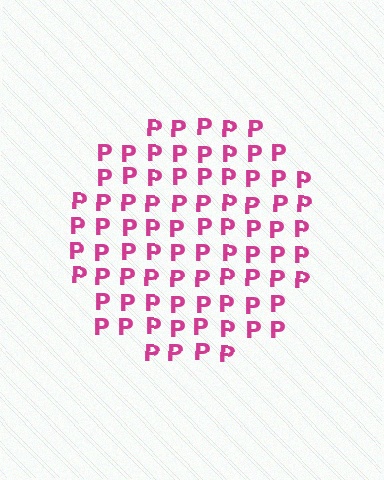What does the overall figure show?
The overall figure shows a circle.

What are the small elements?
The small elements are letter P's.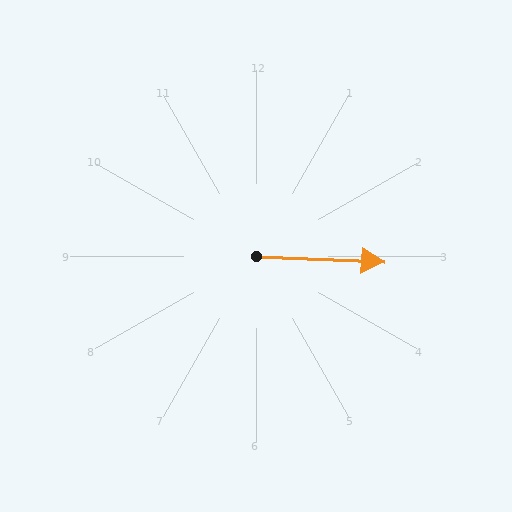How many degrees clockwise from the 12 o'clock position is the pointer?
Approximately 92 degrees.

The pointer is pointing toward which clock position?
Roughly 3 o'clock.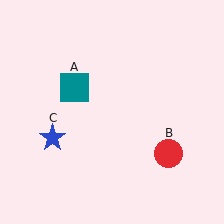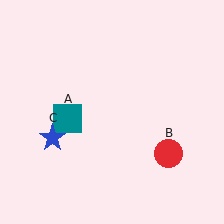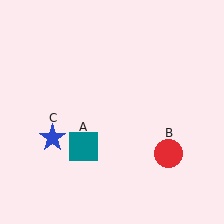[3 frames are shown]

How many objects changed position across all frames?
1 object changed position: teal square (object A).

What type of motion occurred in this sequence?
The teal square (object A) rotated counterclockwise around the center of the scene.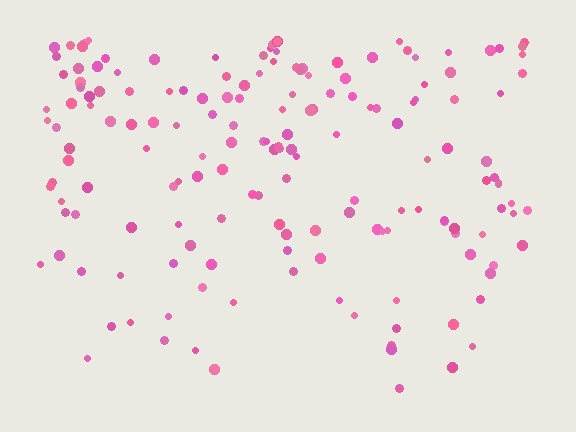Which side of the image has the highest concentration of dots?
The top.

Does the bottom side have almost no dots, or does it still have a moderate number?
Still a moderate number, just noticeably fewer than the top.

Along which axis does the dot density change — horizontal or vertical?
Vertical.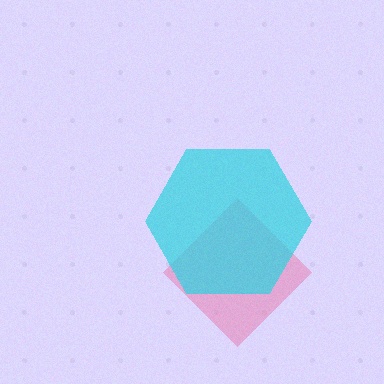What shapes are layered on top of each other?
The layered shapes are: a pink diamond, a cyan hexagon.